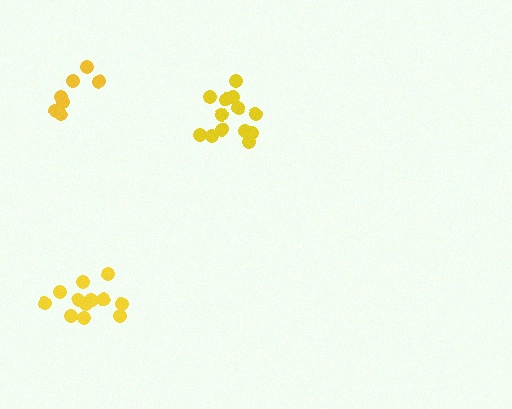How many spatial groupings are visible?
There are 3 spatial groupings.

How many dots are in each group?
Group 1: 12 dots, Group 2: 13 dots, Group 3: 7 dots (32 total).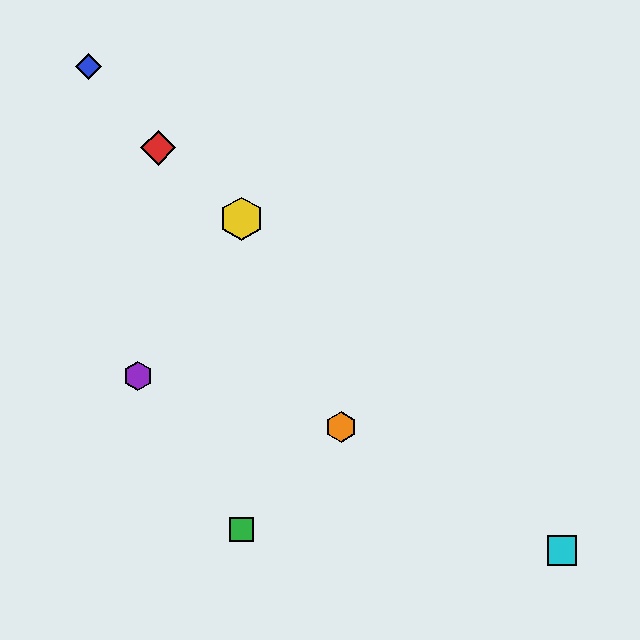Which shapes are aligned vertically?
The green square, the yellow hexagon are aligned vertically.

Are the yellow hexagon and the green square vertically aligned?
Yes, both are at x≈242.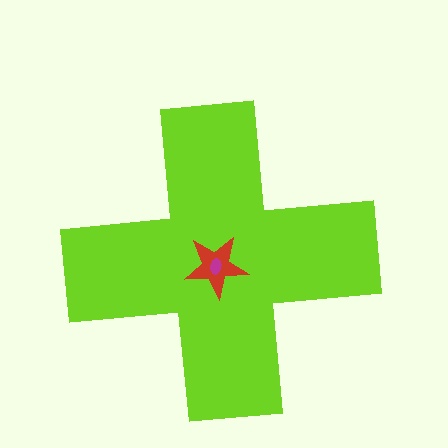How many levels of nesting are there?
3.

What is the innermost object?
The magenta ellipse.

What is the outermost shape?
The lime cross.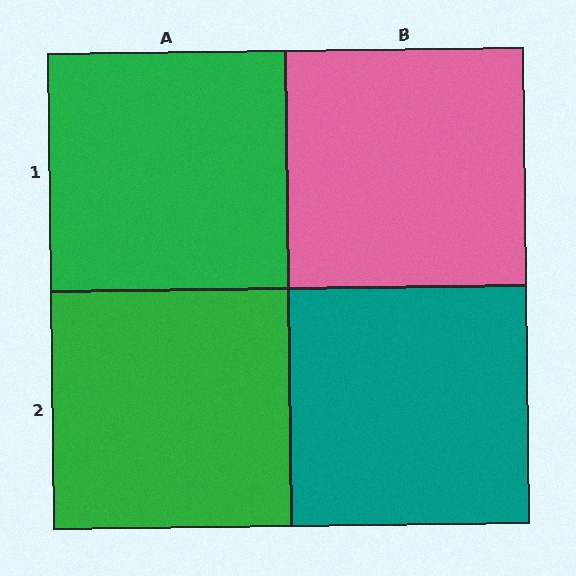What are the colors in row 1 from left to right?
Green, pink.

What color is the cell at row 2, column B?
Teal.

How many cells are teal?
1 cell is teal.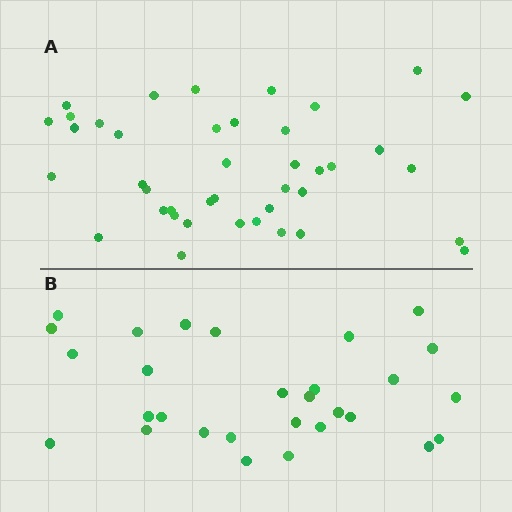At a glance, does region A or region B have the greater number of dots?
Region A (the top region) has more dots.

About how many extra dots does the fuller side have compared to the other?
Region A has roughly 12 or so more dots than region B.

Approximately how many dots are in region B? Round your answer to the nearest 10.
About 30 dots. (The exact count is 29, which rounds to 30.)